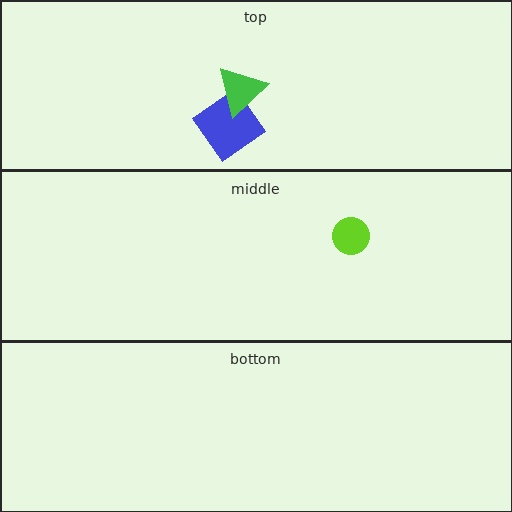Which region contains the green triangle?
The top region.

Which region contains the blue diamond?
The top region.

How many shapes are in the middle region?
1.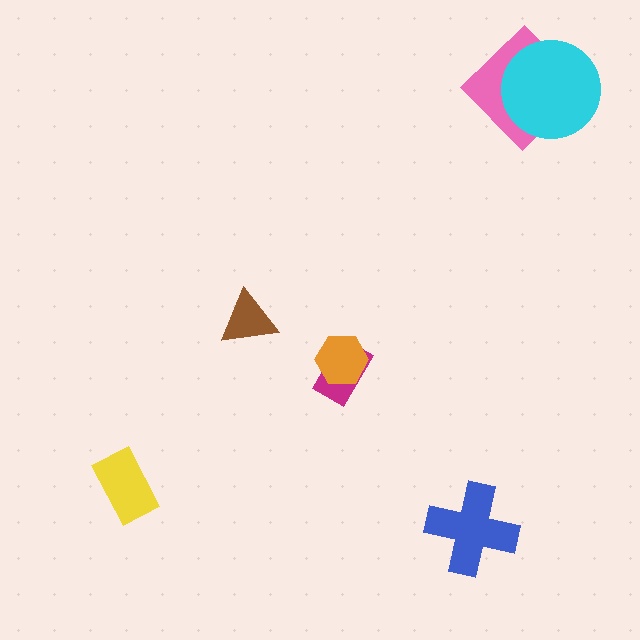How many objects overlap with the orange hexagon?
1 object overlaps with the orange hexagon.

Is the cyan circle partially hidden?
No, no other shape covers it.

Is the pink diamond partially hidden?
Yes, it is partially covered by another shape.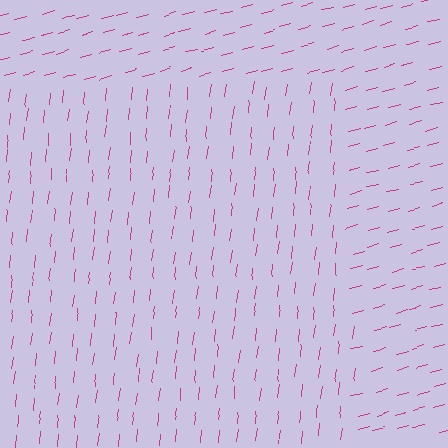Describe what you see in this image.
The image is filled with small magenta line segments. A rectangle region in the image has lines oriented differently from the surrounding lines, creating a visible texture boundary.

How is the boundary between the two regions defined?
The boundary is defined purely by a change in line orientation (approximately 68 degrees difference). All lines are the same color and thickness.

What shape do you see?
I see a rectangle.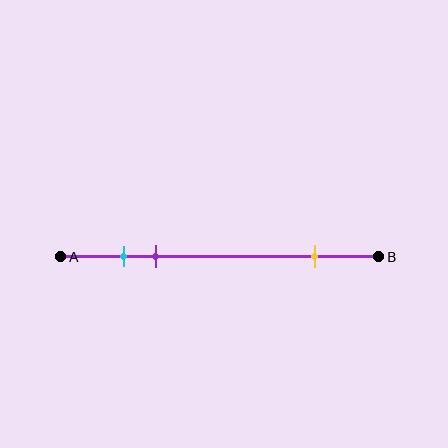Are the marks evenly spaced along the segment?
No, the marks are not evenly spaced.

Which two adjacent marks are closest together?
The cyan and purple marks are the closest adjacent pair.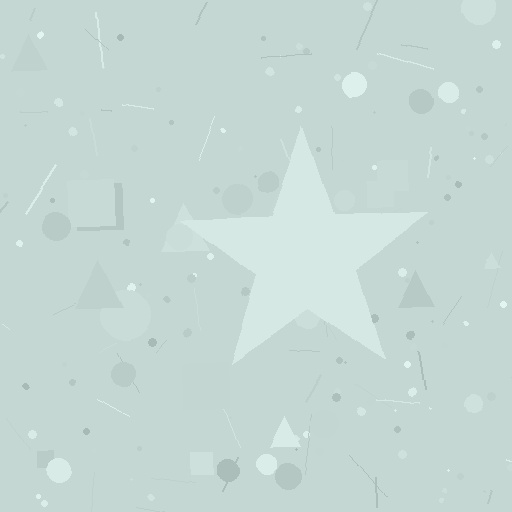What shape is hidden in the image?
A star is hidden in the image.